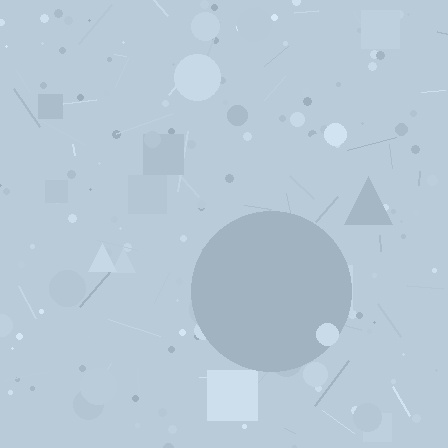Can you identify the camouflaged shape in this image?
The camouflaged shape is a circle.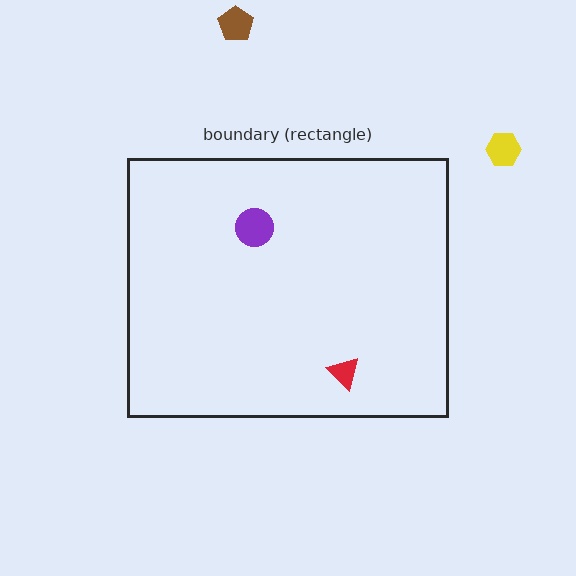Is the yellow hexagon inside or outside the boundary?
Outside.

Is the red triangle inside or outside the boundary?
Inside.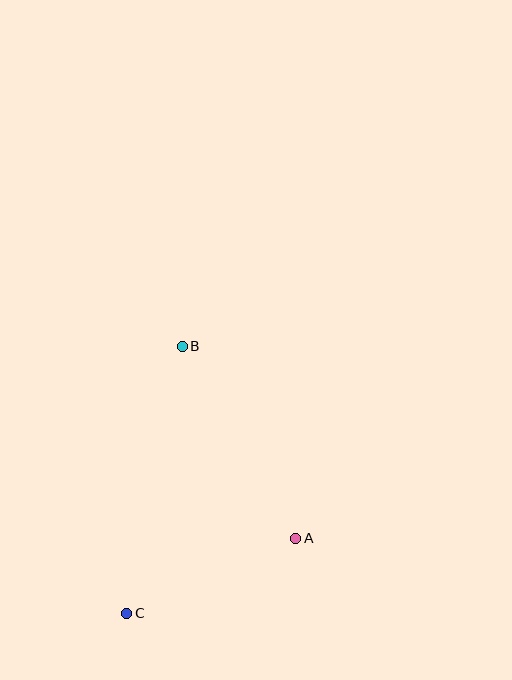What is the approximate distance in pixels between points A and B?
The distance between A and B is approximately 224 pixels.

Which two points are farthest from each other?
Points B and C are farthest from each other.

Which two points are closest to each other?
Points A and C are closest to each other.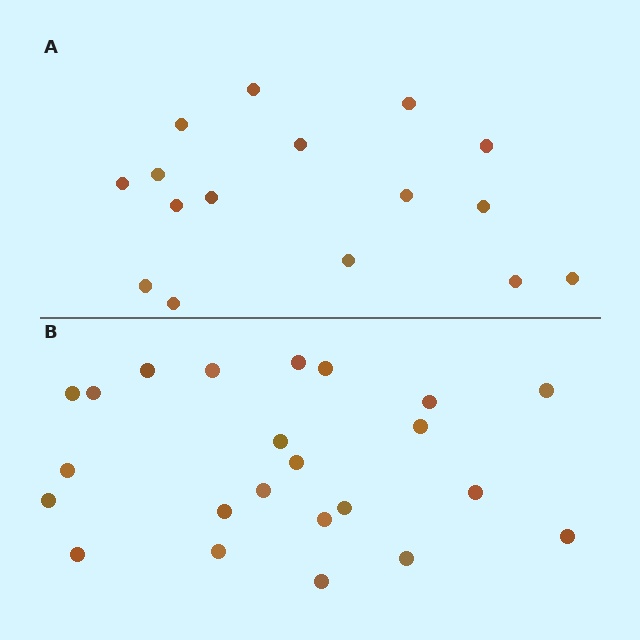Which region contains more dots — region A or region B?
Region B (the bottom region) has more dots.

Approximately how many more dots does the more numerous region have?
Region B has roughly 8 or so more dots than region A.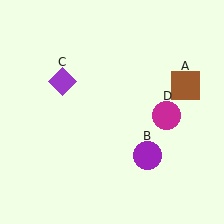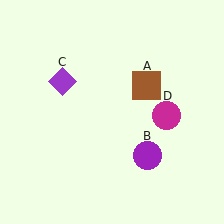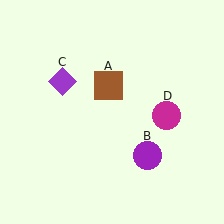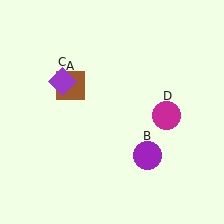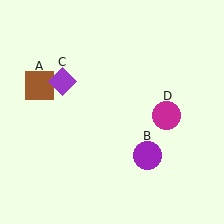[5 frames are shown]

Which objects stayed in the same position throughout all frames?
Purple circle (object B) and purple diamond (object C) and magenta circle (object D) remained stationary.